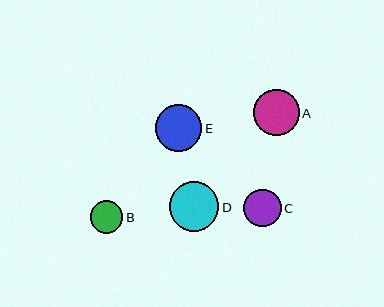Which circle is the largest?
Circle D is the largest with a size of approximately 49 pixels.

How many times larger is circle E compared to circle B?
Circle E is approximately 1.5 times the size of circle B.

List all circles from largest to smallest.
From largest to smallest: D, E, A, C, B.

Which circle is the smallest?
Circle B is the smallest with a size of approximately 32 pixels.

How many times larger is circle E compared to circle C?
Circle E is approximately 1.3 times the size of circle C.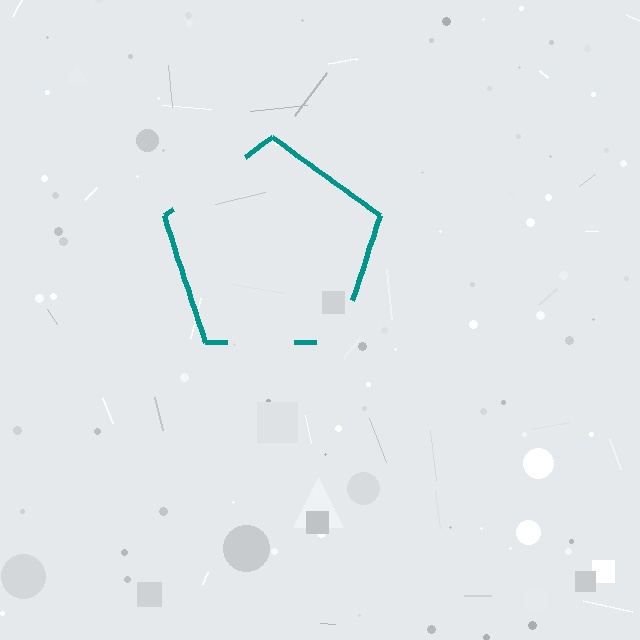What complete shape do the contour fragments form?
The contour fragments form a pentagon.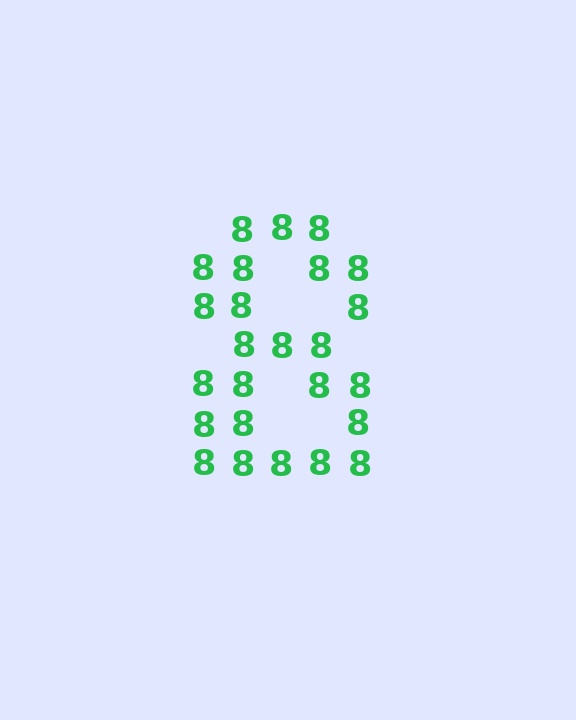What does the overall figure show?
The overall figure shows the digit 8.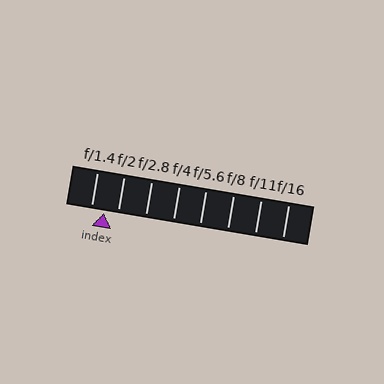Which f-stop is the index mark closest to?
The index mark is closest to f/1.4.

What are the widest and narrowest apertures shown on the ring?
The widest aperture shown is f/1.4 and the narrowest is f/16.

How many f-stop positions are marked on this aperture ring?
There are 8 f-stop positions marked.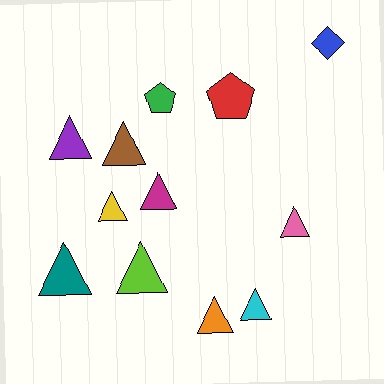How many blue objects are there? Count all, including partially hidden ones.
There is 1 blue object.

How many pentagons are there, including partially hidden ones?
There are 2 pentagons.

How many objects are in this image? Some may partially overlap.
There are 12 objects.